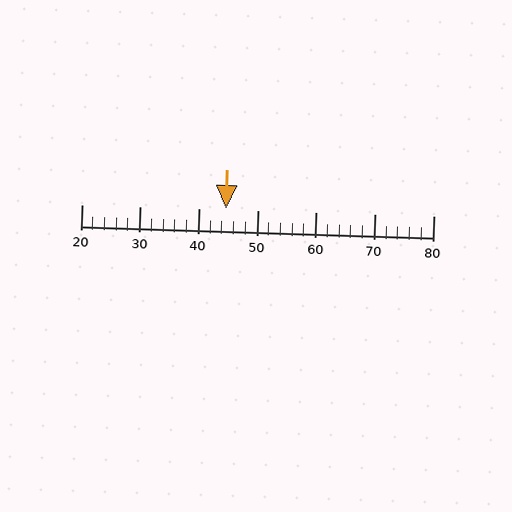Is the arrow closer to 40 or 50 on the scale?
The arrow is closer to 40.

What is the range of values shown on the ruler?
The ruler shows values from 20 to 80.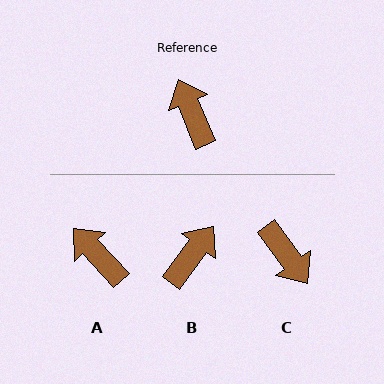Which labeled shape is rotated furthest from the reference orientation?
C, about 167 degrees away.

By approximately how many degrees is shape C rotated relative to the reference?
Approximately 167 degrees clockwise.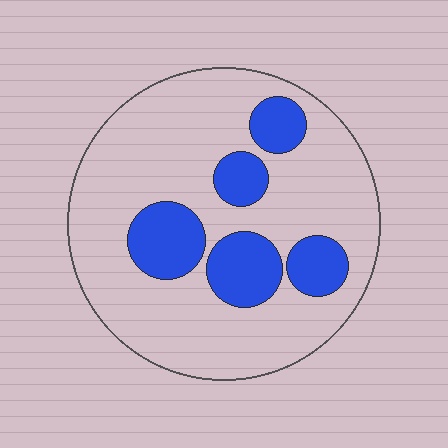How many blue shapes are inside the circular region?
5.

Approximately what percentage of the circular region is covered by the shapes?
Approximately 25%.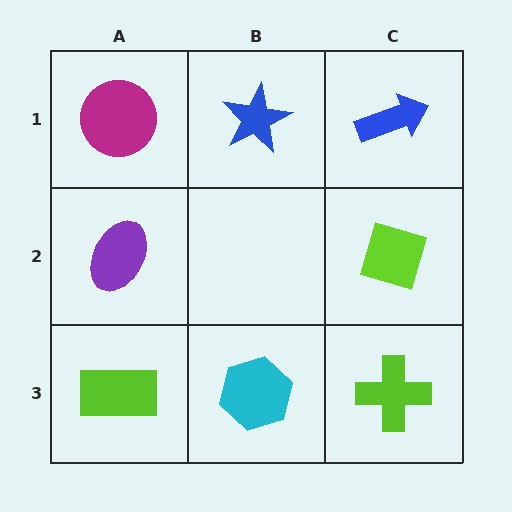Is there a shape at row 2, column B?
No, that cell is empty.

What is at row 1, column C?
A blue arrow.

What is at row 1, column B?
A blue star.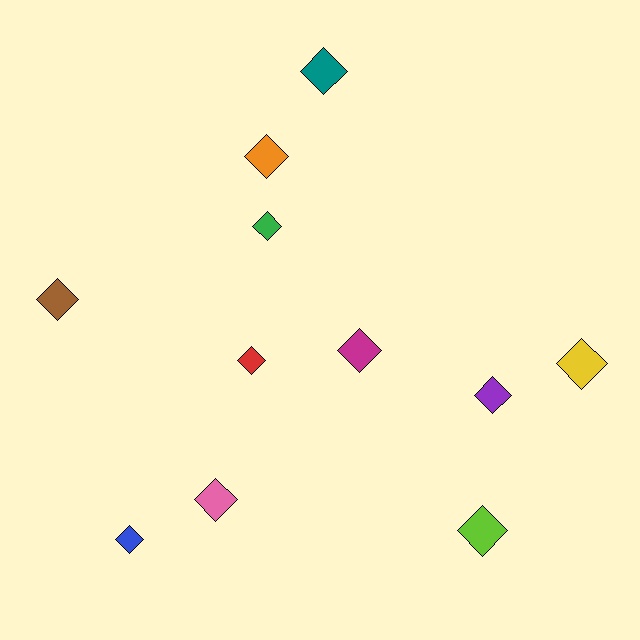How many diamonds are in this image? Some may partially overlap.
There are 11 diamonds.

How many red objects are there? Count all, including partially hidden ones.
There is 1 red object.